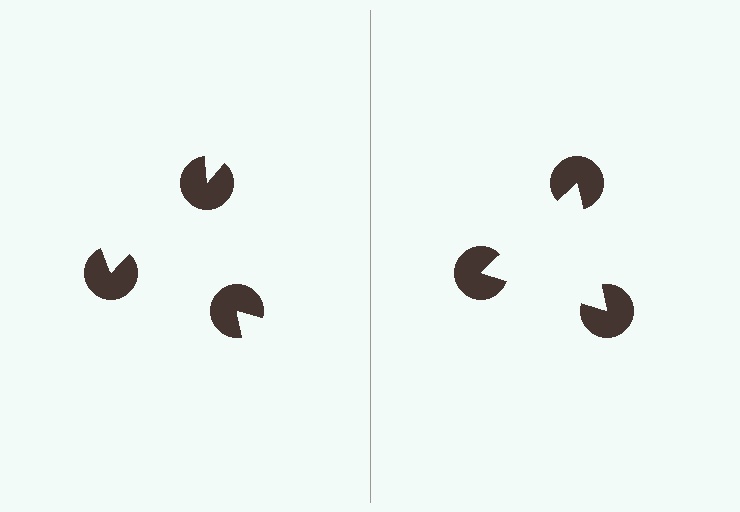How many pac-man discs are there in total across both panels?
6 — 3 on each side.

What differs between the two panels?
The pac-man discs are positioned identically on both sides; only the wedge orientations differ. On the right they align to a triangle; on the left they are misaligned.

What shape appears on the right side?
An illusory triangle.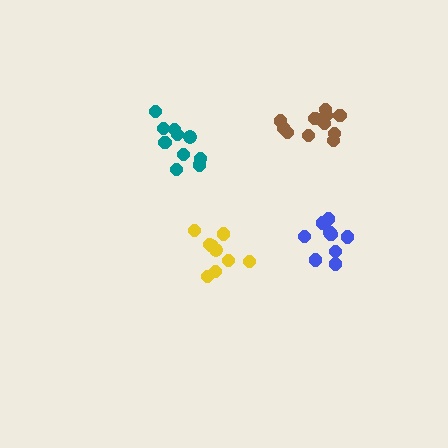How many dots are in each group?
Group 1: 10 dots, Group 2: 9 dots, Group 3: 10 dots, Group 4: 11 dots (40 total).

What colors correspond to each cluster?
The clusters are colored: teal, blue, yellow, brown.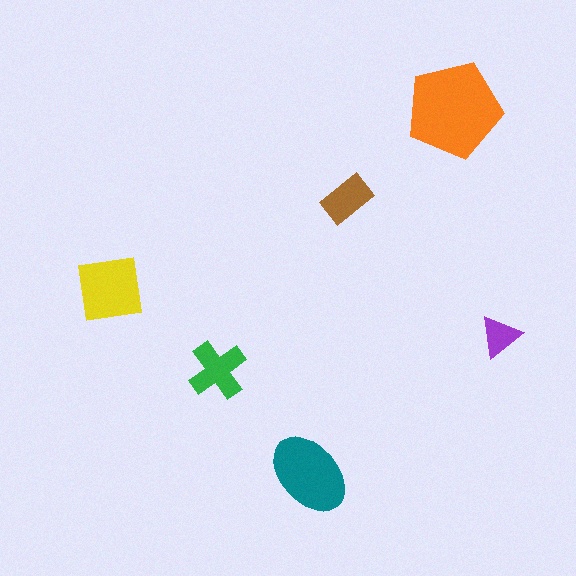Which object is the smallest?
The purple triangle.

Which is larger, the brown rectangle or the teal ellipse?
The teal ellipse.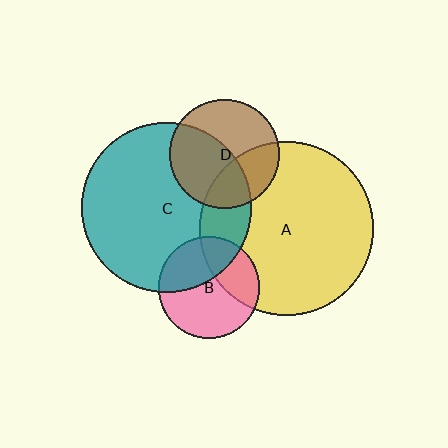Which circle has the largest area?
Circle A (yellow).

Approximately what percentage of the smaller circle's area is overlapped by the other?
Approximately 50%.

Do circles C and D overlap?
Yes.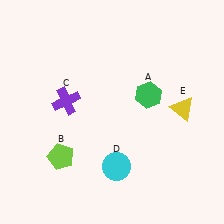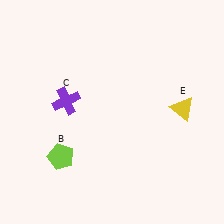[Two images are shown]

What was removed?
The cyan circle (D), the green hexagon (A) were removed in Image 2.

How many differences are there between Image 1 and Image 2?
There are 2 differences between the two images.